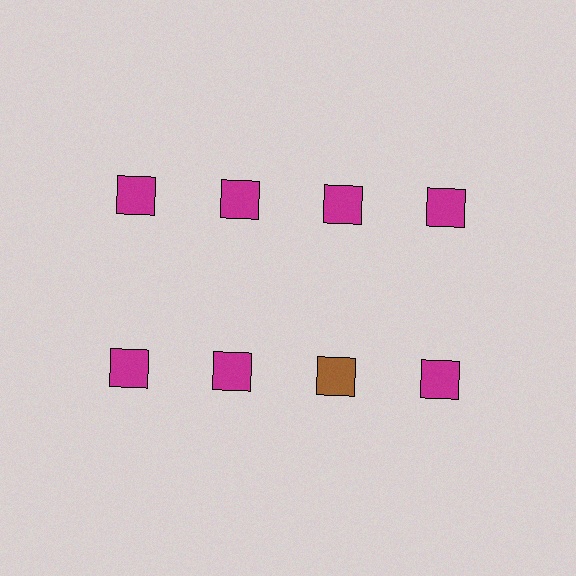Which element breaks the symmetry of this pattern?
The brown square in the second row, center column breaks the symmetry. All other shapes are magenta squares.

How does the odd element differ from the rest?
It has a different color: brown instead of magenta.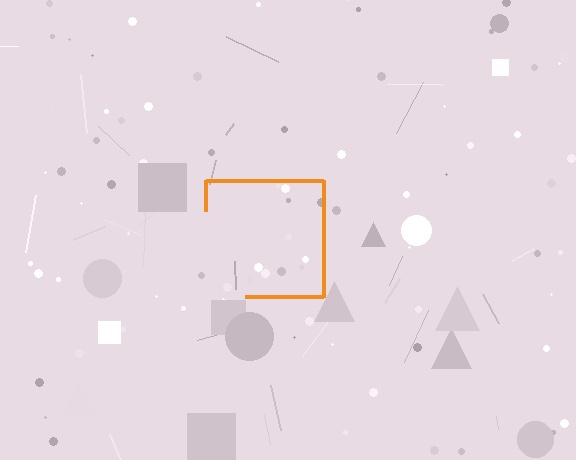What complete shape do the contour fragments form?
The contour fragments form a square.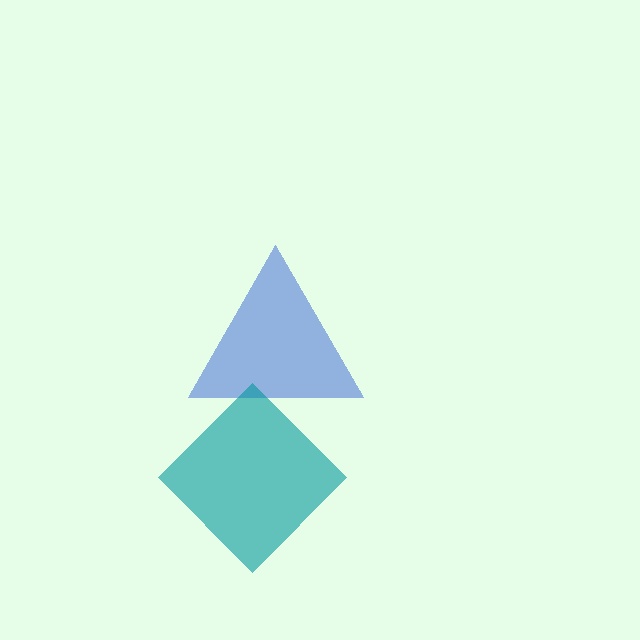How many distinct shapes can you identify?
There are 2 distinct shapes: a blue triangle, a teal diamond.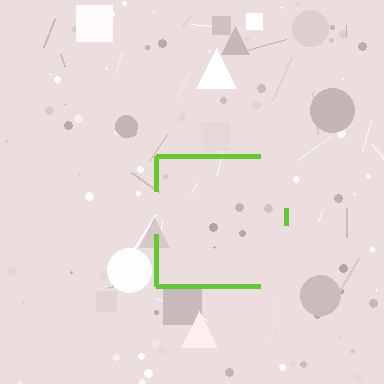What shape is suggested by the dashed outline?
The dashed outline suggests a square.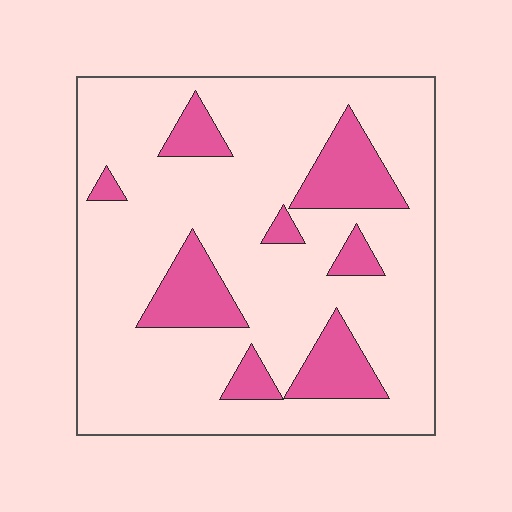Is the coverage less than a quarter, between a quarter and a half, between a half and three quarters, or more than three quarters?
Less than a quarter.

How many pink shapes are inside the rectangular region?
8.